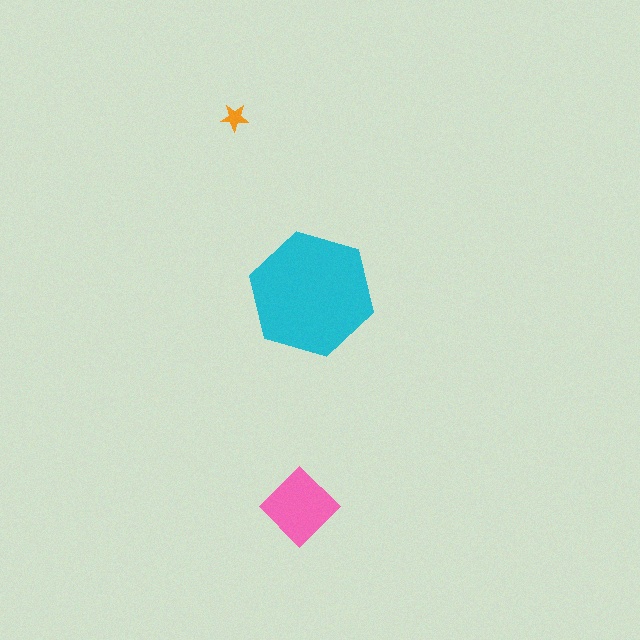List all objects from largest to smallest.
The cyan hexagon, the pink diamond, the orange star.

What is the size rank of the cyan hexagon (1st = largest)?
1st.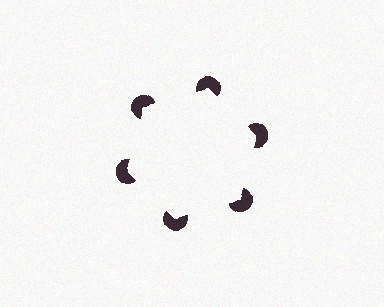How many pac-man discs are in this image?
There are 6 — one at each vertex of the illusory hexagon.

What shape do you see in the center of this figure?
An illusory hexagon — its edges are inferred from the aligned wedge cuts in the pac-man discs, not physically drawn.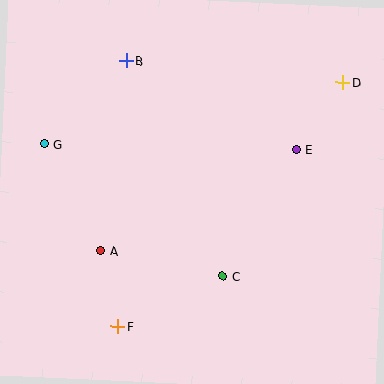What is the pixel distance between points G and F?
The distance between G and F is 197 pixels.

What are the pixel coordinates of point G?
Point G is at (44, 144).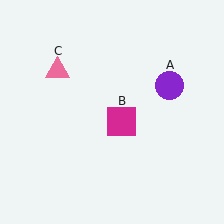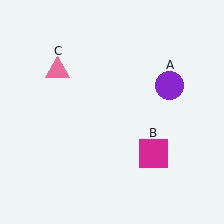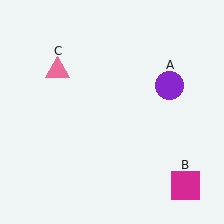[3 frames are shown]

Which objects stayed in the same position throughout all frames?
Purple circle (object A) and pink triangle (object C) remained stationary.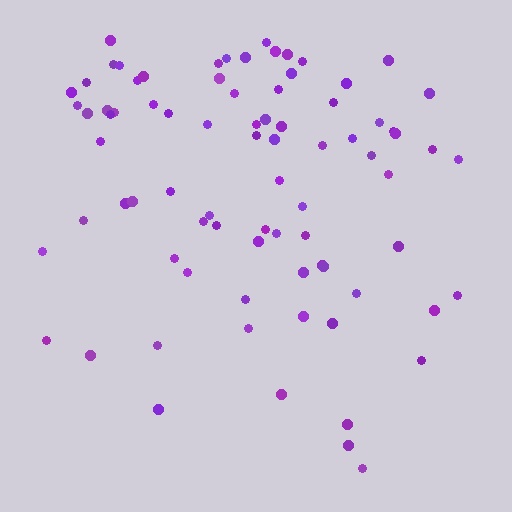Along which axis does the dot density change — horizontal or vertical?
Vertical.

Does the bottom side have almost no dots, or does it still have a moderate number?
Still a moderate number, just noticeably fewer than the top.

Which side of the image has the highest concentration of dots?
The top.